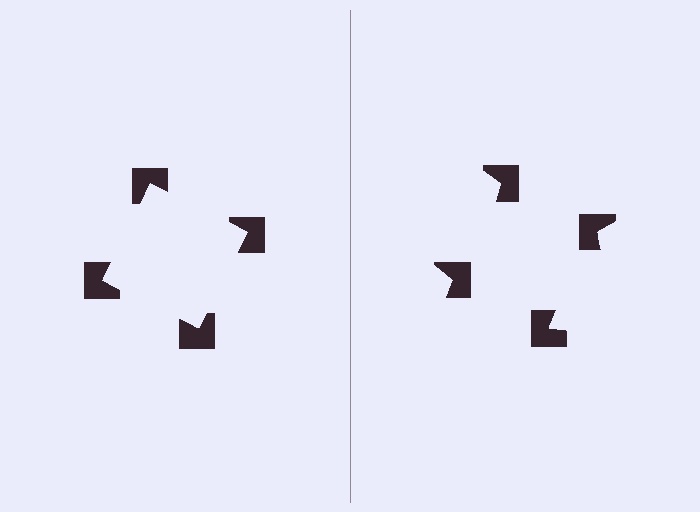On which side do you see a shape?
An illusory square appears on the left side. On the right side the wedge cuts are rotated, so no coherent shape forms.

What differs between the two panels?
The notched squares are positioned identically on both sides; only the wedge orientations differ. On the left they align to a square; on the right they are misaligned.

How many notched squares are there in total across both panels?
8 — 4 on each side.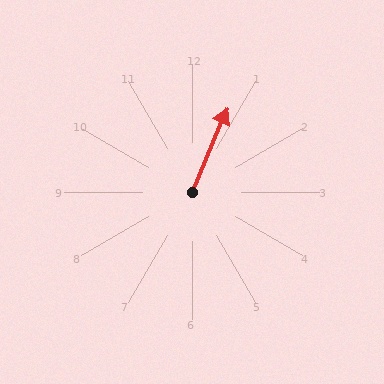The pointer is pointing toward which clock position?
Roughly 1 o'clock.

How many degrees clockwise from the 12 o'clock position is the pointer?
Approximately 23 degrees.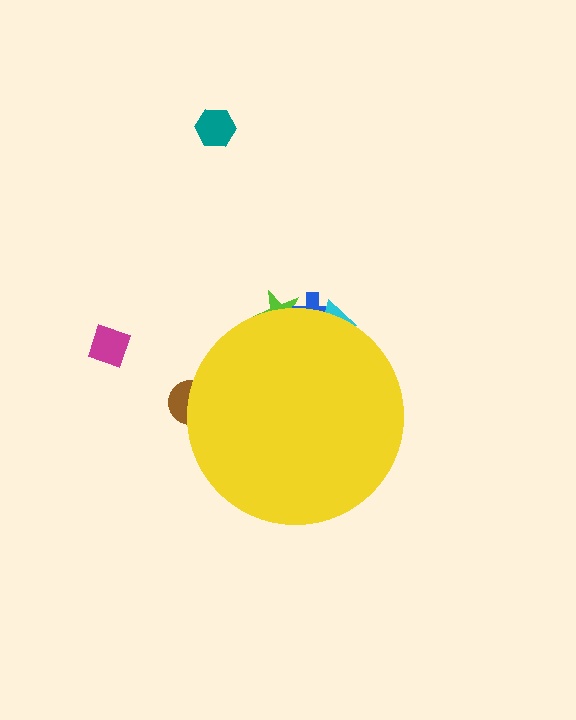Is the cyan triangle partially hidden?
Yes, the cyan triangle is partially hidden behind the yellow circle.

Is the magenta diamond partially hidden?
No, the magenta diamond is fully visible.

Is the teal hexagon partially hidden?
No, the teal hexagon is fully visible.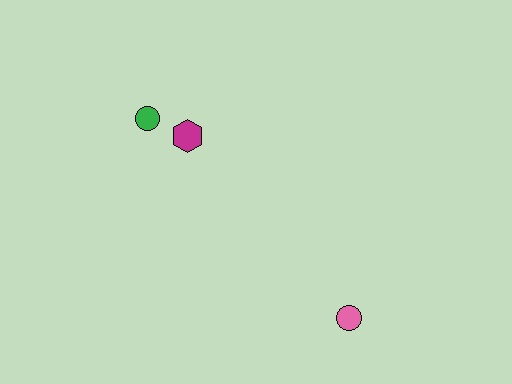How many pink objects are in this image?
There is 1 pink object.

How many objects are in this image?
There are 3 objects.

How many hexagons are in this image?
There is 1 hexagon.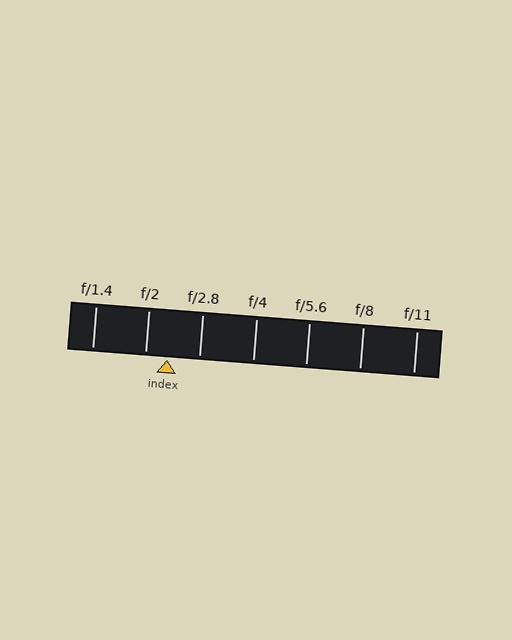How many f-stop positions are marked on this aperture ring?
There are 7 f-stop positions marked.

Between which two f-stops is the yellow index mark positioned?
The index mark is between f/2 and f/2.8.